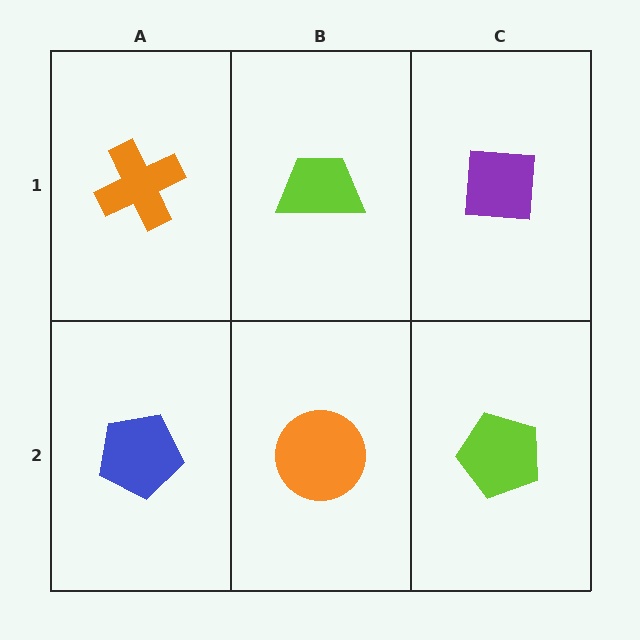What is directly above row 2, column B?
A lime trapezoid.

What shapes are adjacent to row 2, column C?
A purple square (row 1, column C), an orange circle (row 2, column B).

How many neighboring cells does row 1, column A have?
2.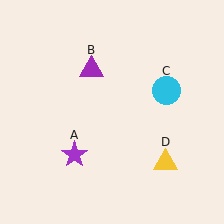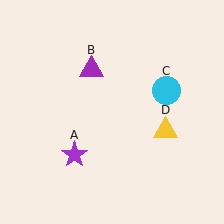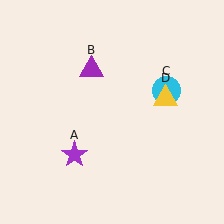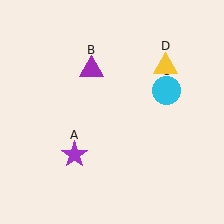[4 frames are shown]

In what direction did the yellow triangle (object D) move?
The yellow triangle (object D) moved up.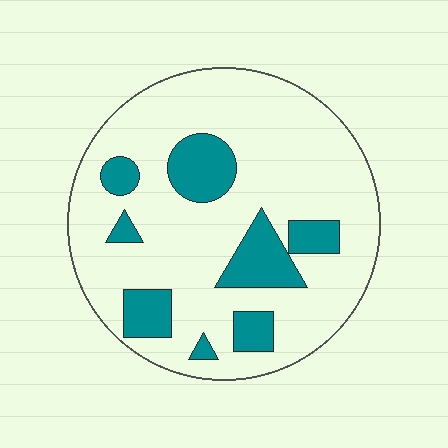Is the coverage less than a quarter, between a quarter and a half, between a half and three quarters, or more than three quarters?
Less than a quarter.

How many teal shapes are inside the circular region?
8.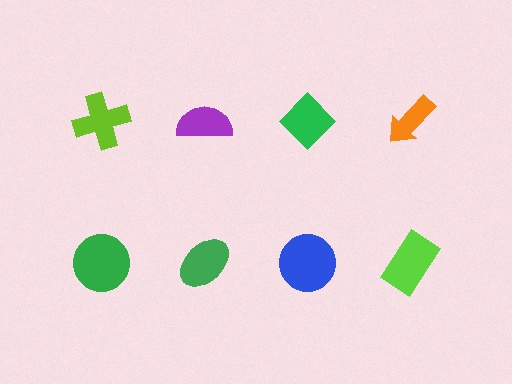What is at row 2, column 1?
A green circle.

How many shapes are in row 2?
4 shapes.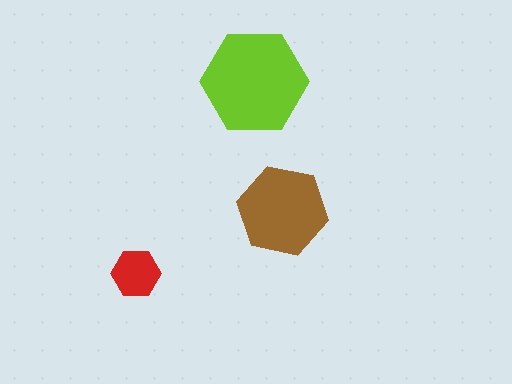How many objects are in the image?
There are 3 objects in the image.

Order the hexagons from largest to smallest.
the lime one, the brown one, the red one.